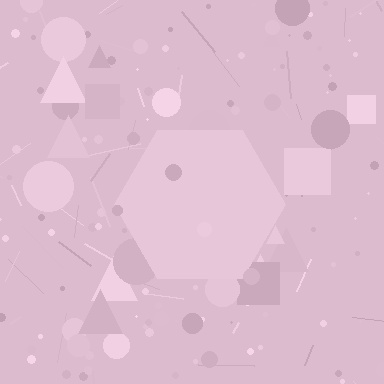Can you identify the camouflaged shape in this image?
The camouflaged shape is a hexagon.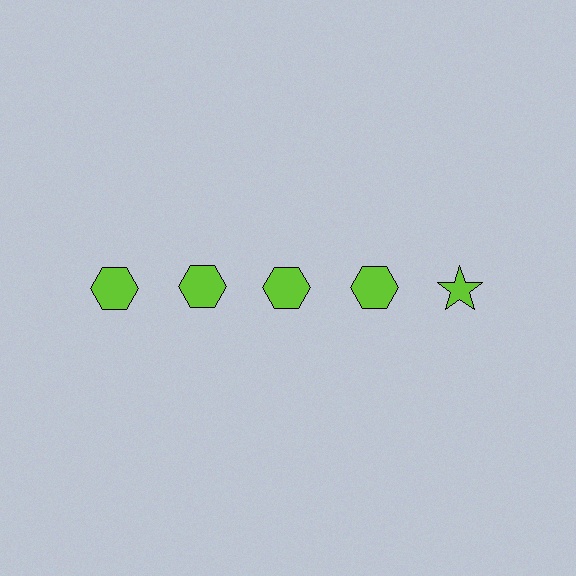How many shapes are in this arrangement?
There are 5 shapes arranged in a grid pattern.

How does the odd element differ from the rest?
It has a different shape: star instead of hexagon.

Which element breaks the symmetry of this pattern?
The lime star in the top row, rightmost column breaks the symmetry. All other shapes are lime hexagons.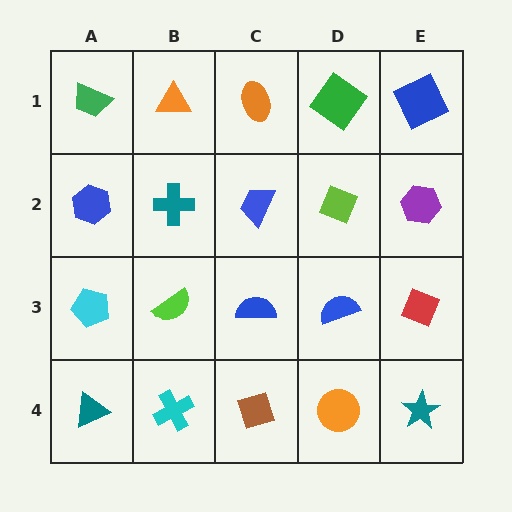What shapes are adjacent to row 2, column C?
An orange ellipse (row 1, column C), a blue semicircle (row 3, column C), a teal cross (row 2, column B), a lime diamond (row 2, column D).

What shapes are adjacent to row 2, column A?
A green trapezoid (row 1, column A), a cyan pentagon (row 3, column A), a teal cross (row 2, column B).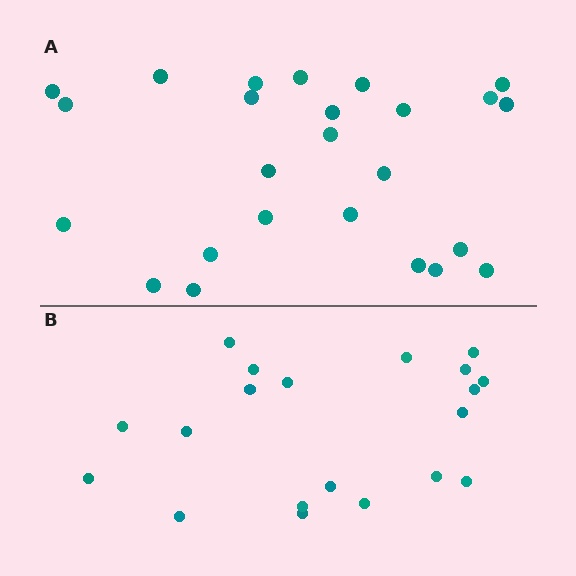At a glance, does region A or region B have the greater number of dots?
Region A (the top region) has more dots.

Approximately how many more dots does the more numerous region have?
Region A has about 5 more dots than region B.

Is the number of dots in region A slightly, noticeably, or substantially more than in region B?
Region A has noticeably more, but not dramatically so. The ratio is roughly 1.2 to 1.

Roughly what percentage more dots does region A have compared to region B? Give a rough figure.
About 25% more.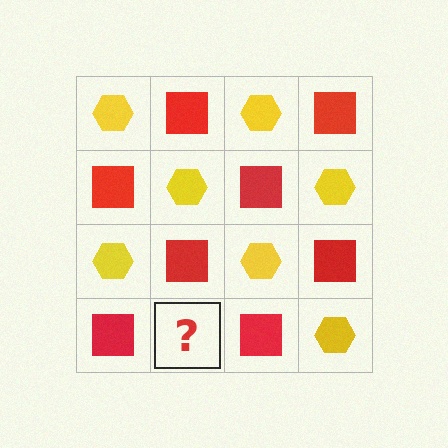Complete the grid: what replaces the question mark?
The question mark should be replaced with a yellow hexagon.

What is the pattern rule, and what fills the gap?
The rule is that it alternates yellow hexagon and red square in a checkerboard pattern. The gap should be filled with a yellow hexagon.